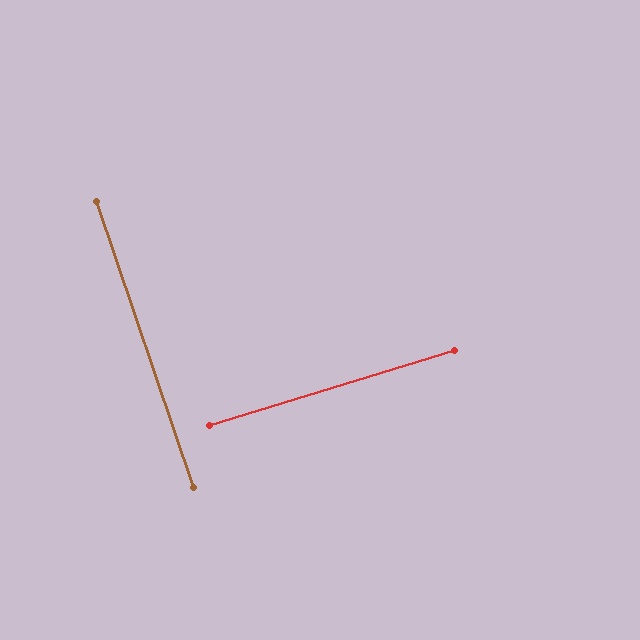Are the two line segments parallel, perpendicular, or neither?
Perpendicular — they meet at approximately 88°.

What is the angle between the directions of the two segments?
Approximately 88 degrees.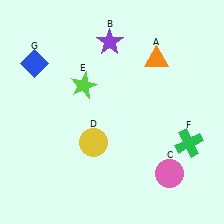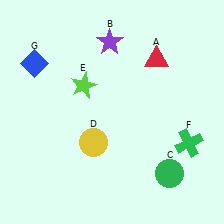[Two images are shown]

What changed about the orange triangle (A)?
In Image 1, A is orange. In Image 2, it changed to red.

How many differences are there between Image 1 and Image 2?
There are 2 differences between the two images.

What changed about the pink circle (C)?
In Image 1, C is pink. In Image 2, it changed to green.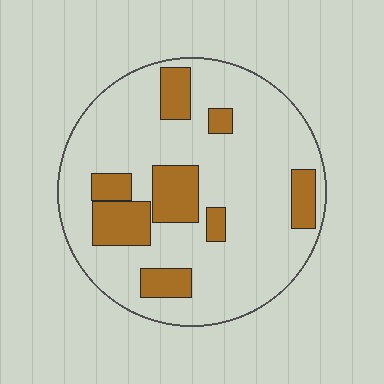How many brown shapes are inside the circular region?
8.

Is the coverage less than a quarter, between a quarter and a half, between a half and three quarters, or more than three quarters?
Less than a quarter.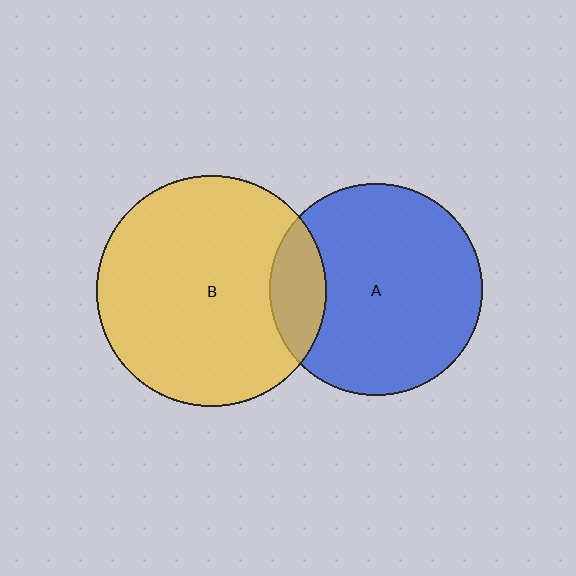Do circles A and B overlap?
Yes.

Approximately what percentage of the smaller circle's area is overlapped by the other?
Approximately 15%.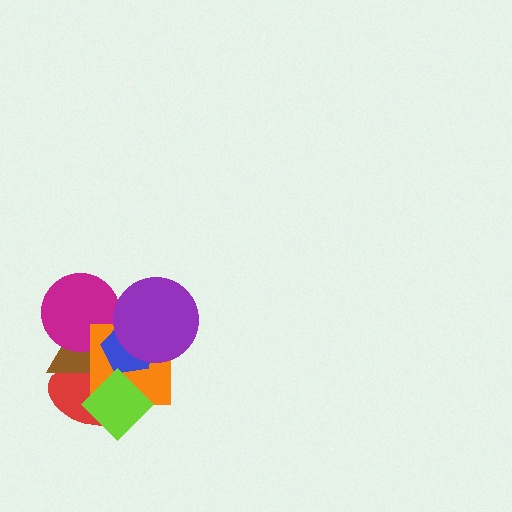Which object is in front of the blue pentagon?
The purple circle is in front of the blue pentagon.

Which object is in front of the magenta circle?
The blue pentagon is in front of the magenta circle.